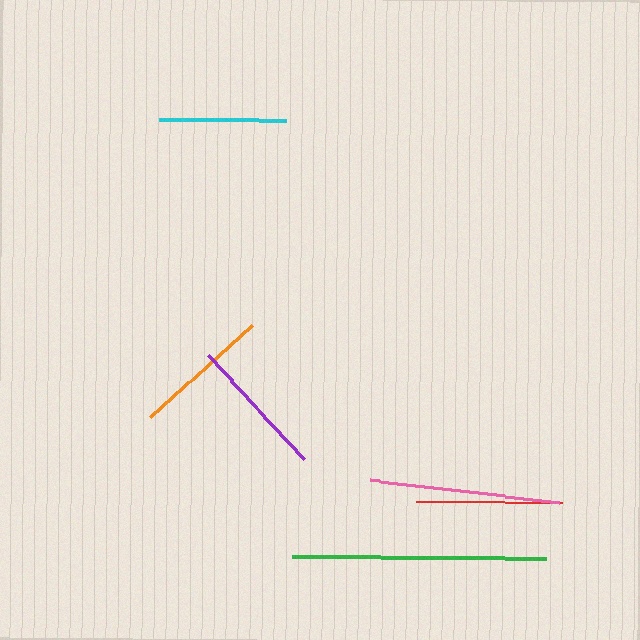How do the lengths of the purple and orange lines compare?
The purple and orange lines are approximately the same length.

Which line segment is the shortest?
The cyan line is the shortest at approximately 127 pixels.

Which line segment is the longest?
The green line is the longest at approximately 253 pixels.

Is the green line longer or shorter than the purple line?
The green line is longer than the purple line.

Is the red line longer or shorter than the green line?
The green line is longer than the red line.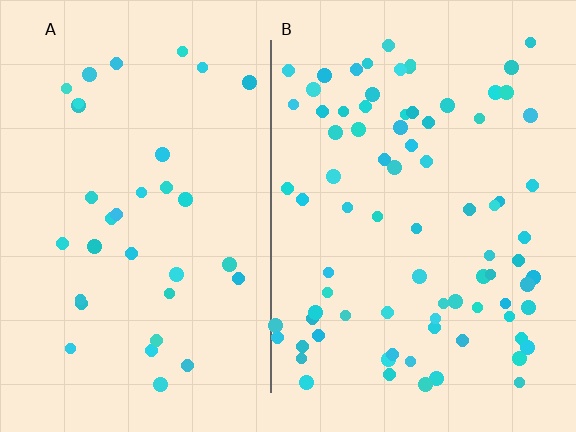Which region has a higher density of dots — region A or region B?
B (the right).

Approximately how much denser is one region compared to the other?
Approximately 2.4× — region B over region A.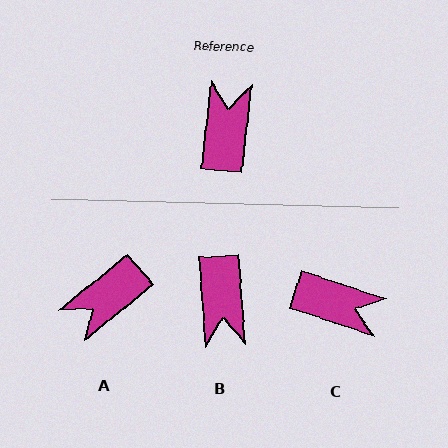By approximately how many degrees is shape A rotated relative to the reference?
Approximately 136 degrees counter-clockwise.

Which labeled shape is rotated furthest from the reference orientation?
B, about 170 degrees away.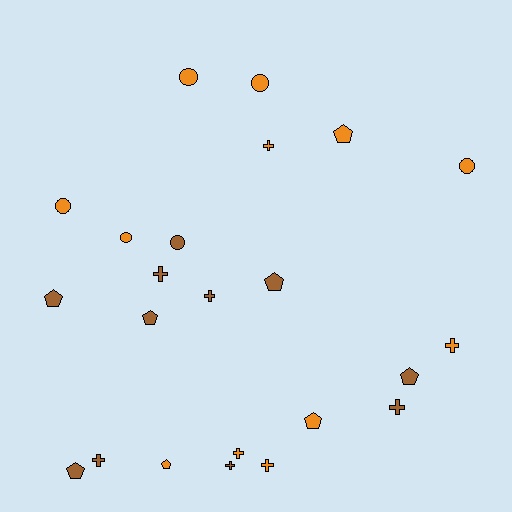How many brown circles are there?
There is 1 brown circle.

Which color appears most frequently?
Orange, with 12 objects.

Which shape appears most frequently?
Cross, with 9 objects.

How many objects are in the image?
There are 23 objects.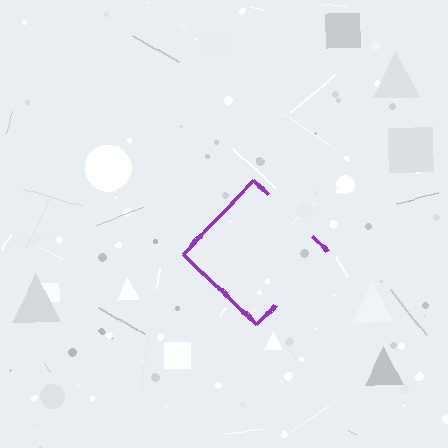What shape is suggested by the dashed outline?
The dashed outline suggests a diamond.